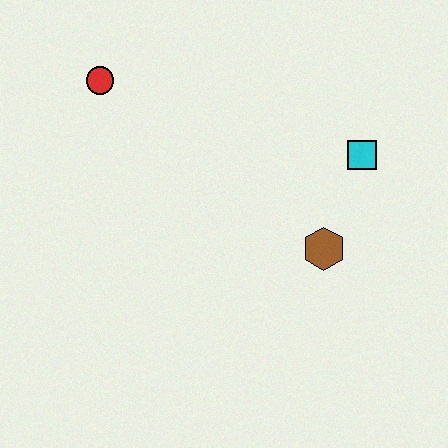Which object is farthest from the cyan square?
The red circle is farthest from the cyan square.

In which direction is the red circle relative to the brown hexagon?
The red circle is to the left of the brown hexagon.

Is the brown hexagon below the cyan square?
Yes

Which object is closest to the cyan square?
The brown hexagon is closest to the cyan square.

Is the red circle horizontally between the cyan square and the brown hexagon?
No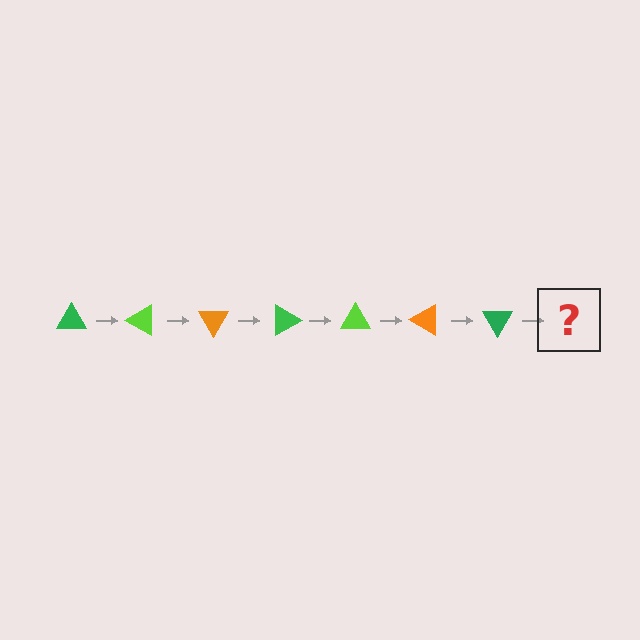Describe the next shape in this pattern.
It should be a lime triangle, rotated 210 degrees from the start.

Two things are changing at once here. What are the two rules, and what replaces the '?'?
The two rules are that it rotates 30 degrees each step and the color cycles through green, lime, and orange. The '?' should be a lime triangle, rotated 210 degrees from the start.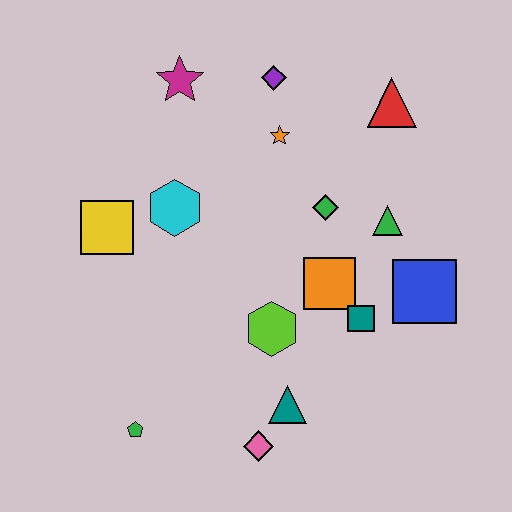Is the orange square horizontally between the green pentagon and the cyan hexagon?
No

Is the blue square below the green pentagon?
No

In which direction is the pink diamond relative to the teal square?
The pink diamond is below the teal square.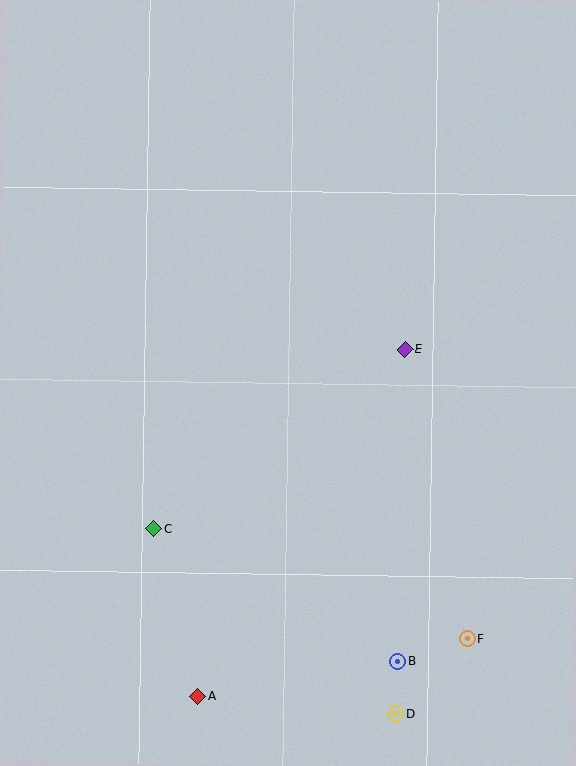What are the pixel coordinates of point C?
Point C is at (154, 529).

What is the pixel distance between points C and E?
The distance between C and E is 309 pixels.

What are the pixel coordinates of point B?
Point B is at (397, 661).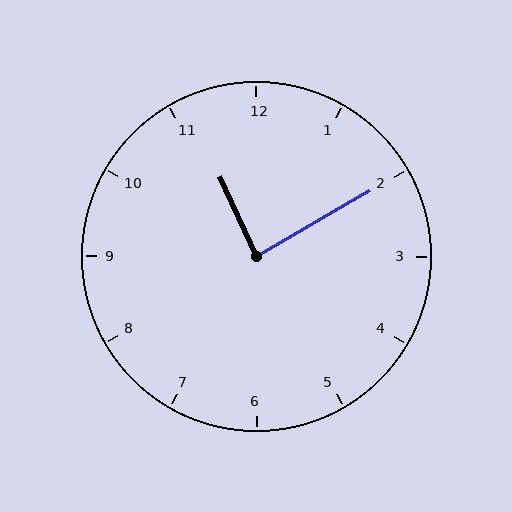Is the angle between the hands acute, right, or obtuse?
It is right.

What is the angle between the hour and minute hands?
Approximately 85 degrees.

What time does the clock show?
11:10.